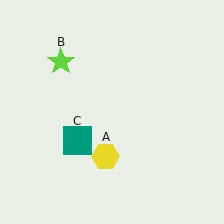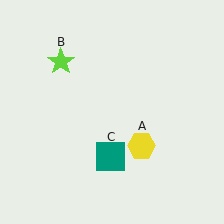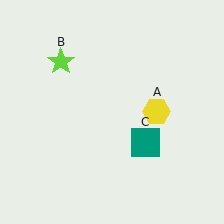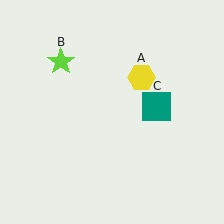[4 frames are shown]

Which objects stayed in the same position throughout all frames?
Lime star (object B) remained stationary.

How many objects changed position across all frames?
2 objects changed position: yellow hexagon (object A), teal square (object C).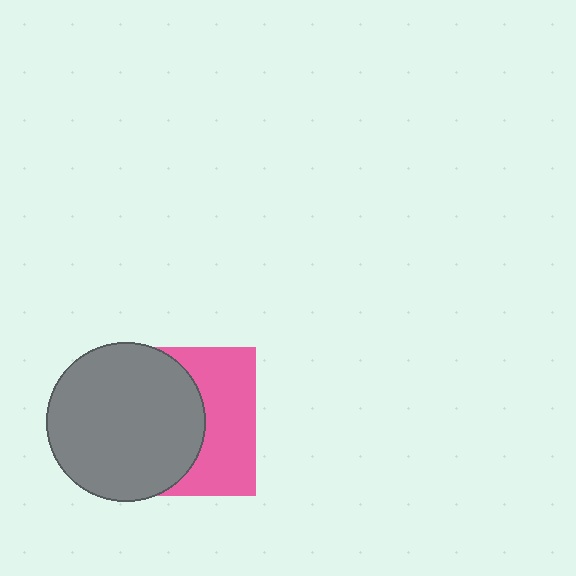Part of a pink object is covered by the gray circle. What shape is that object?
It is a square.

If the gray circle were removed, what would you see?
You would see the complete pink square.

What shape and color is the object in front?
The object in front is a gray circle.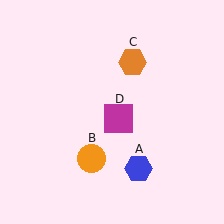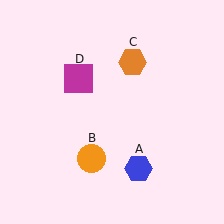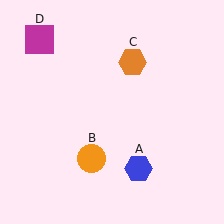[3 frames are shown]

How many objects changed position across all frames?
1 object changed position: magenta square (object D).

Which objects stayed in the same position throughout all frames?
Blue hexagon (object A) and orange circle (object B) and orange hexagon (object C) remained stationary.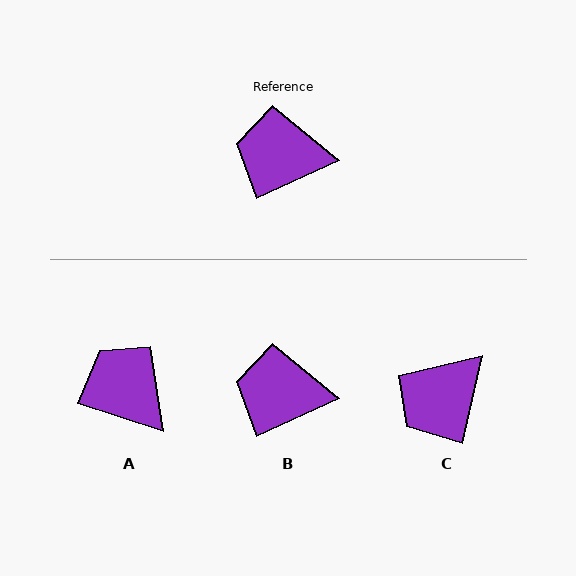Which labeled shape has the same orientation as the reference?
B.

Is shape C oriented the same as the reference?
No, it is off by about 52 degrees.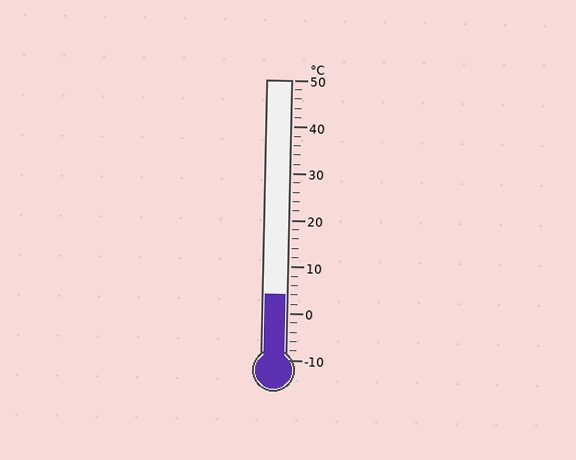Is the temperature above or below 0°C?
The temperature is above 0°C.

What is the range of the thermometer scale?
The thermometer scale ranges from -10°C to 50°C.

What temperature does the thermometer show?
The thermometer shows approximately 4°C.